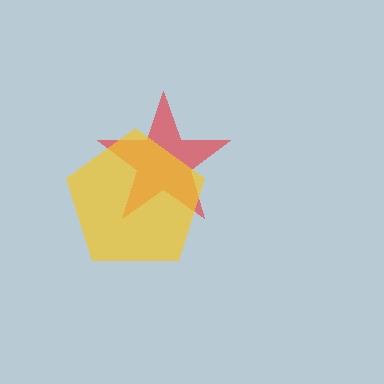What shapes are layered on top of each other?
The layered shapes are: a red star, a yellow pentagon.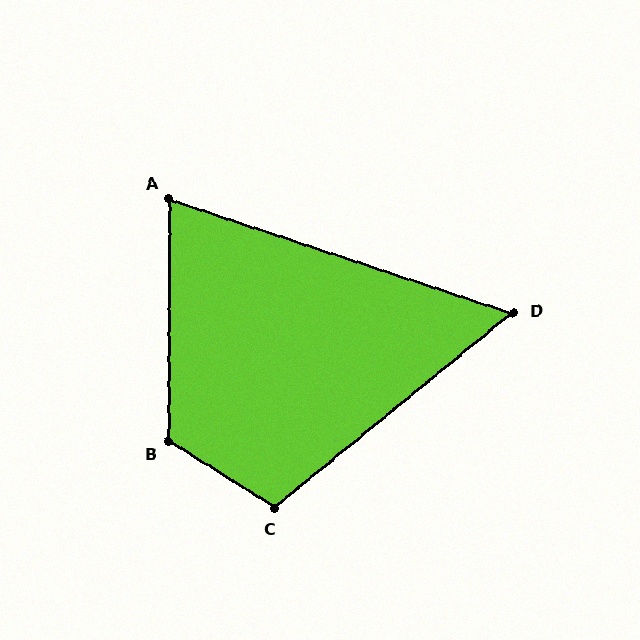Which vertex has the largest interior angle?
B, at approximately 122 degrees.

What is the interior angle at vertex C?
Approximately 108 degrees (obtuse).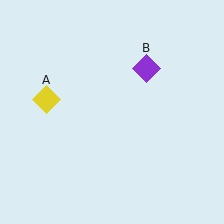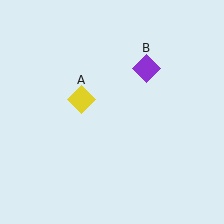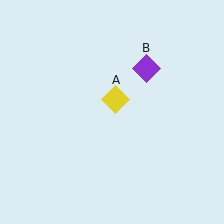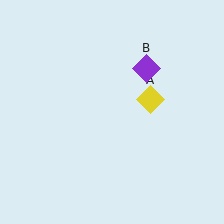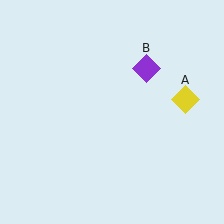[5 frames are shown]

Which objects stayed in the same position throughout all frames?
Purple diamond (object B) remained stationary.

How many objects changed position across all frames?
1 object changed position: yellow diamond (object A).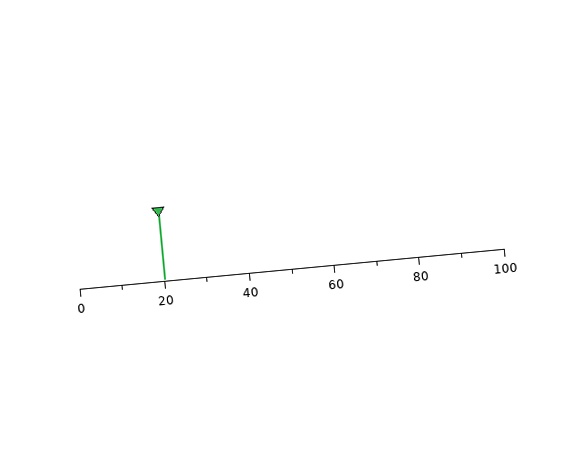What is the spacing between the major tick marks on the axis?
The major ticks are spaced 20 apart.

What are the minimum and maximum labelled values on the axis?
The axis runs from 0 to 100.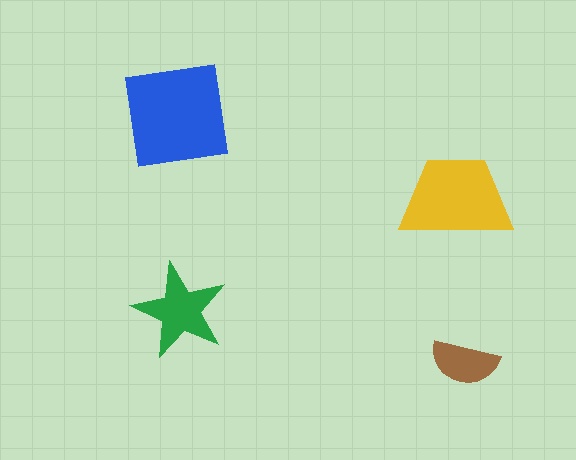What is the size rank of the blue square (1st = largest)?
1st.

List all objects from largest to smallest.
The blue square, the yellow trapezoid, the green star, the brown semicircle.